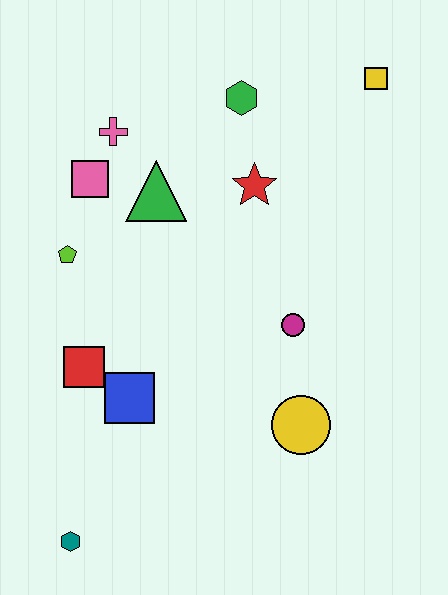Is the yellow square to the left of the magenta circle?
No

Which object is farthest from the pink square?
The teal hexagon is farthest from the pink square.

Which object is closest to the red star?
The green hexagon is closest to the red star.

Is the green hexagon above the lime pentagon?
Yes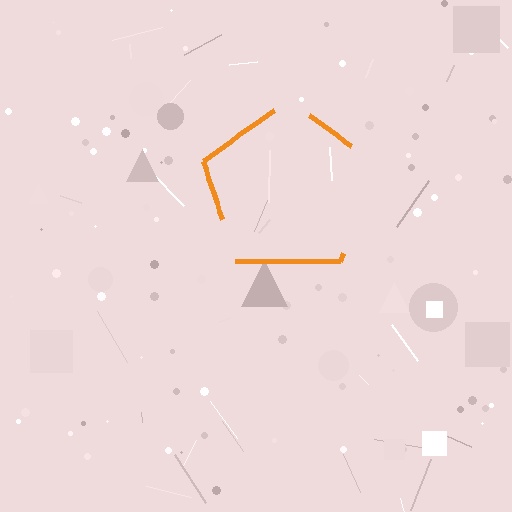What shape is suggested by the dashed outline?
The dashed outline suggests a pentagon.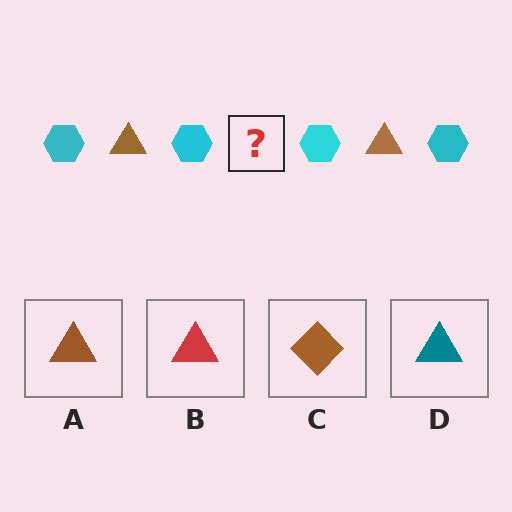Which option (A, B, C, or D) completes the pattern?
A.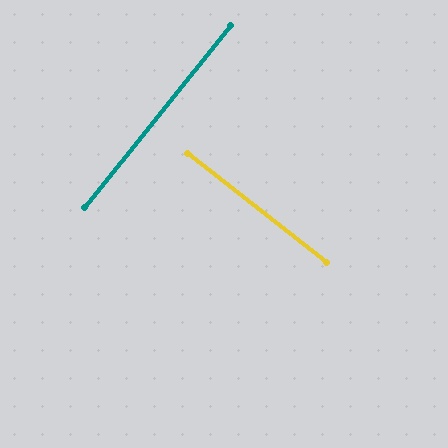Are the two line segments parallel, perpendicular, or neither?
Perpendicular — they meet at approximately 89°.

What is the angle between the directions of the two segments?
Approximately 89 degrees.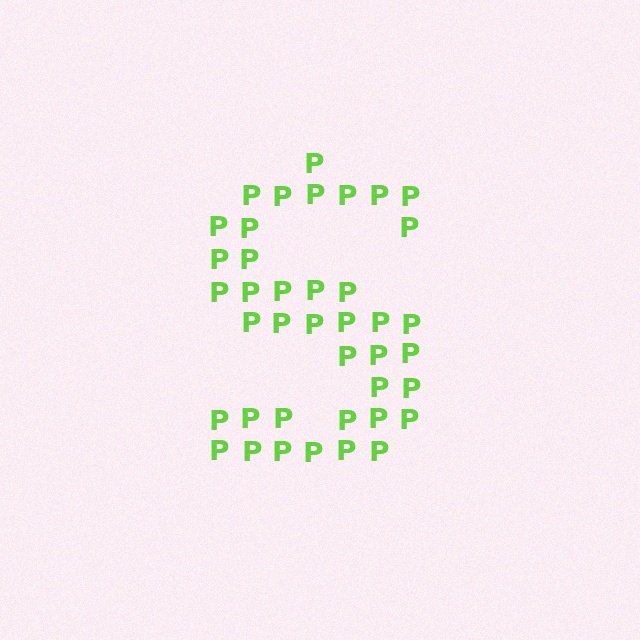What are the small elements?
The small elements are letter P's.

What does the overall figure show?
The overall figure shows the letter S.